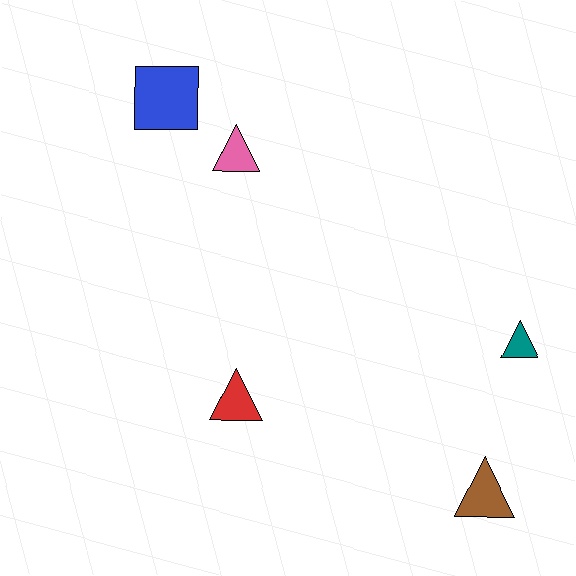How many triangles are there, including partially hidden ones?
There are 4 triangles.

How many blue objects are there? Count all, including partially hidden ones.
There is 1 blue object.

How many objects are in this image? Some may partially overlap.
There are 5 objects.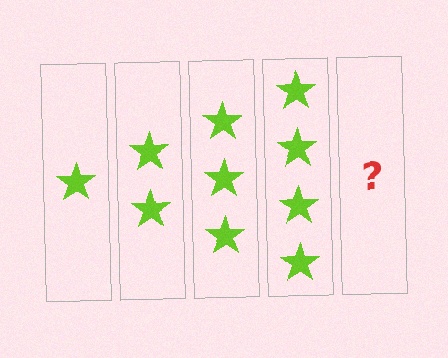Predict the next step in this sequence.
The next step is 5 stars.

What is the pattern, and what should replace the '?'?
The pattern is that each step adds one more star. The '?' should be 5 stars.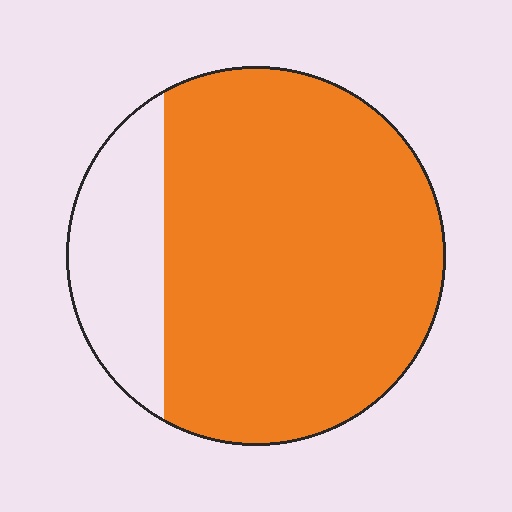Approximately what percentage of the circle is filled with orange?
Approximately 80%.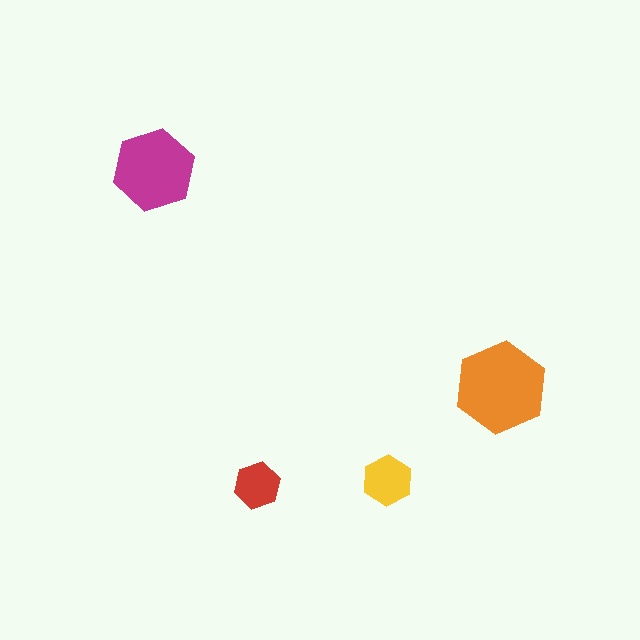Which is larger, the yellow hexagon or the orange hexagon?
The orange one.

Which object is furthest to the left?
The magenta hexagon is leftmost.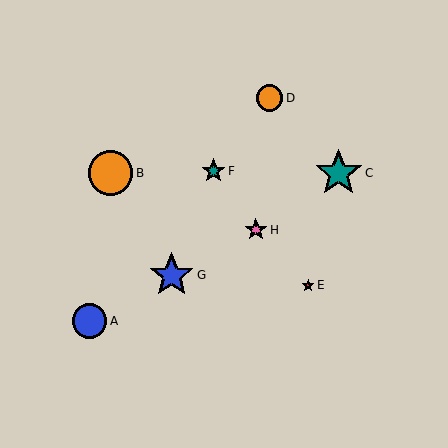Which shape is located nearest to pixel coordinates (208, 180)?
The teal star (labeled F) at (213, 171) is nearest to that location.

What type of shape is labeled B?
Shape B is an orange circle.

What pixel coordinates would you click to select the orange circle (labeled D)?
Click at (269, 98) to select the orange circle D.